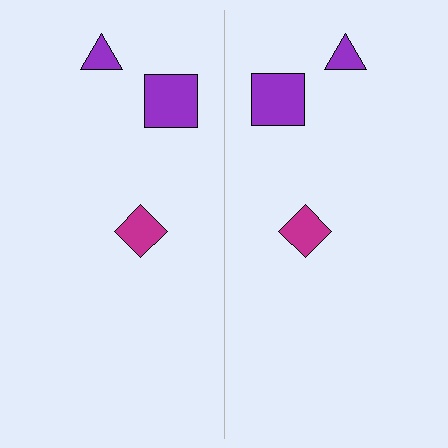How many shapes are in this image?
There are 6 shapes in this image.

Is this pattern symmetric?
Yes, this pattern has bilateral (reflection) symmetry.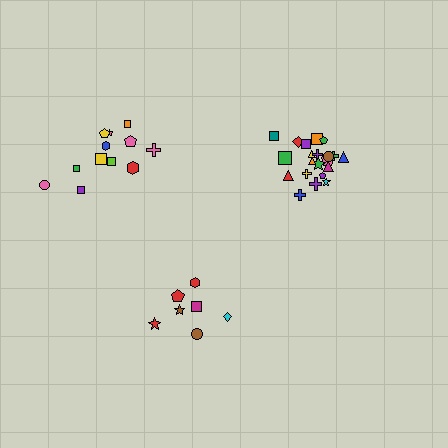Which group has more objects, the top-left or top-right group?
The top-right group.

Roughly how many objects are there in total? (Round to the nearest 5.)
Roughly 40 objects in total.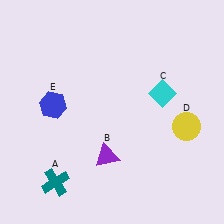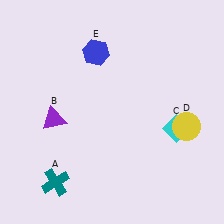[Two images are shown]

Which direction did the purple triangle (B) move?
The purple triangle (B) moved left.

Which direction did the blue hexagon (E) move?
The blue hexagon (E) moved up.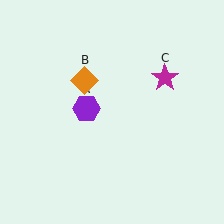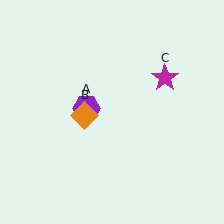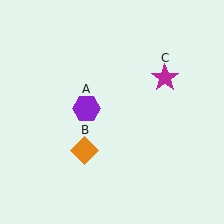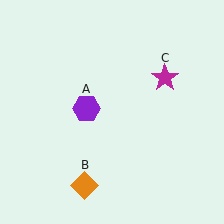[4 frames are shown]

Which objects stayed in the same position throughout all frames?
Purple hexagon (object A) and magenta star (object C) remained stationary.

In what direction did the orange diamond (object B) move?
The orange diamond (object B) moved down.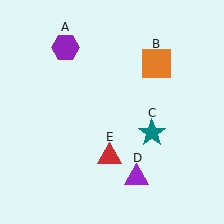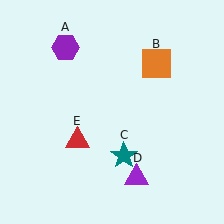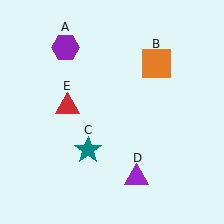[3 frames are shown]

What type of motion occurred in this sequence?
The teal star (object C), red triangle (object E) rotated clockwise around the center of the scene.